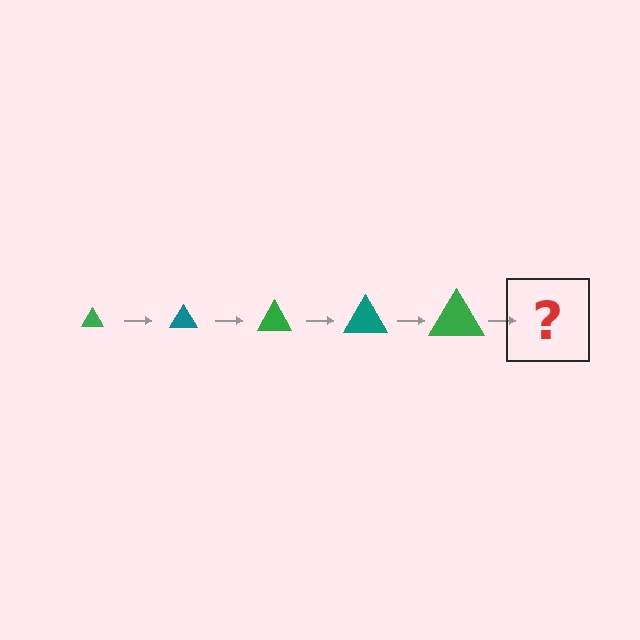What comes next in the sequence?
The next element should be a teal triangle, larger than the previous one.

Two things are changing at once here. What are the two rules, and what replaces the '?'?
The two rules are that the triangle grows larger each step and the color cycles through green and teal. The '?' should be a teal triangle, larger than the previous one.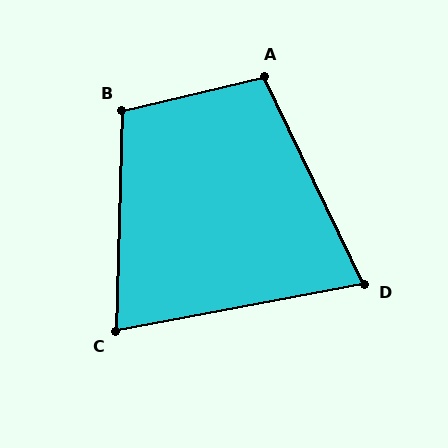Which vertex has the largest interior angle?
B, at approximately 105 degrees.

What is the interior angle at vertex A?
Approximately 102 degrees (obtuse).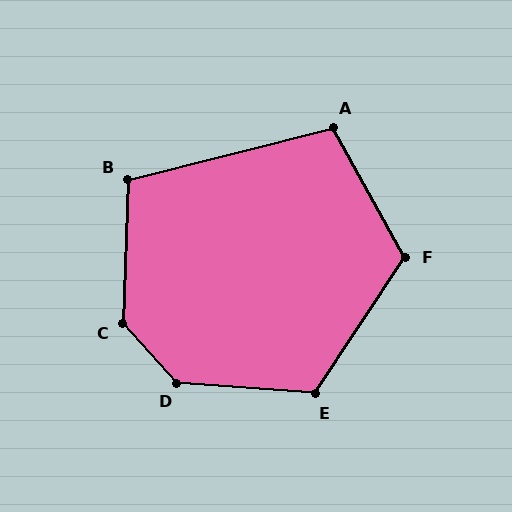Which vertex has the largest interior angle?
D, at approximately 137 degrees.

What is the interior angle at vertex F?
Approximately 117 degrees (obtuse).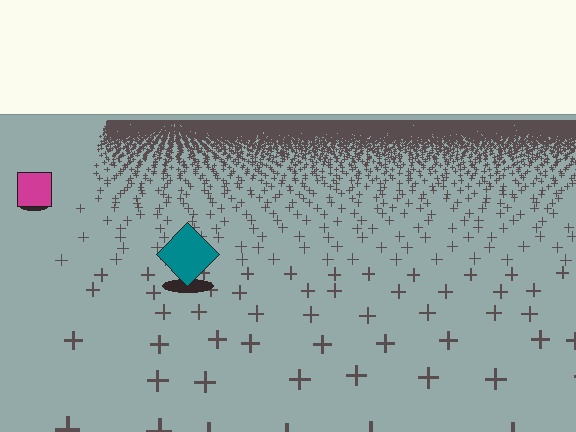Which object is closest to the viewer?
The teal diamond is closest. The texture marks near it are larger and more spread out.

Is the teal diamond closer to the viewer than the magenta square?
Yes. The teal diamond is closer — you can tell from the texture gradient: the ground texture is coarser near it.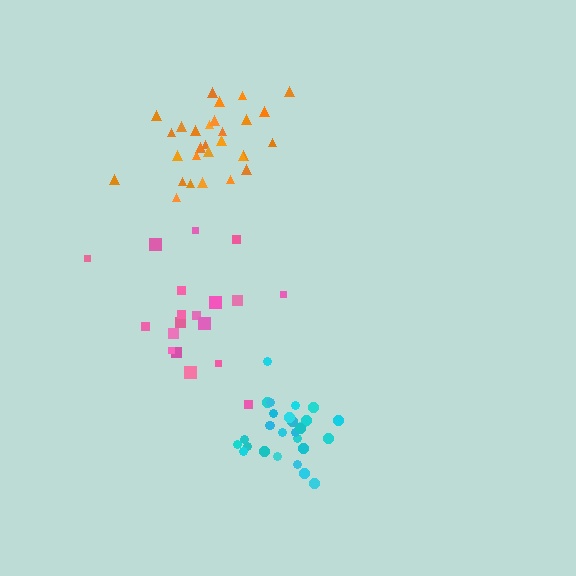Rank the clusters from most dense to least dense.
cyan, orange, pink.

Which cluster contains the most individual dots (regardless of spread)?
Orange (29).